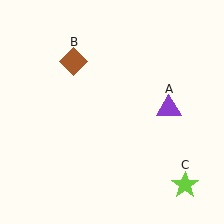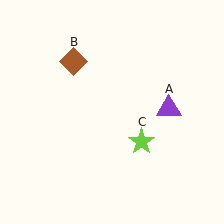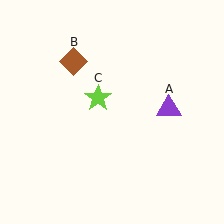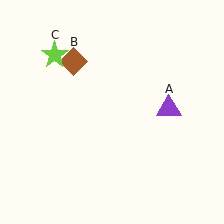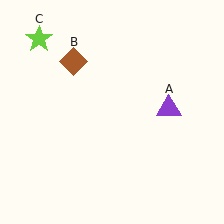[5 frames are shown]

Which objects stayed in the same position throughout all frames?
Purple triangle (object A) and brown diamond (object B) remained stationary.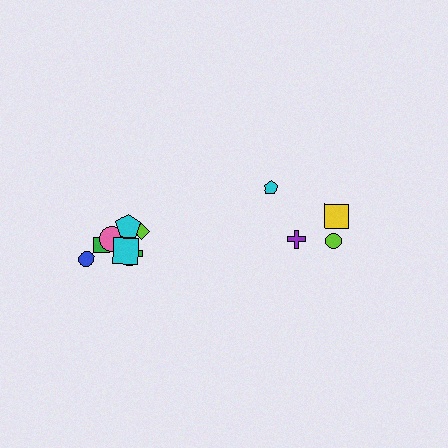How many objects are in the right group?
There are 4 objects.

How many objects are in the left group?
There are 7 objects.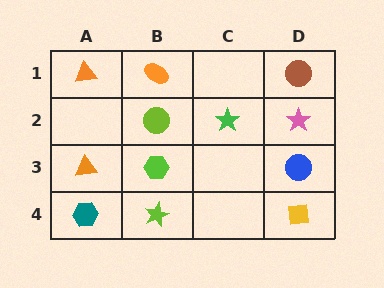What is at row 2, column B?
A lime circle.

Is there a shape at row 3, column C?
No, that cell is empty.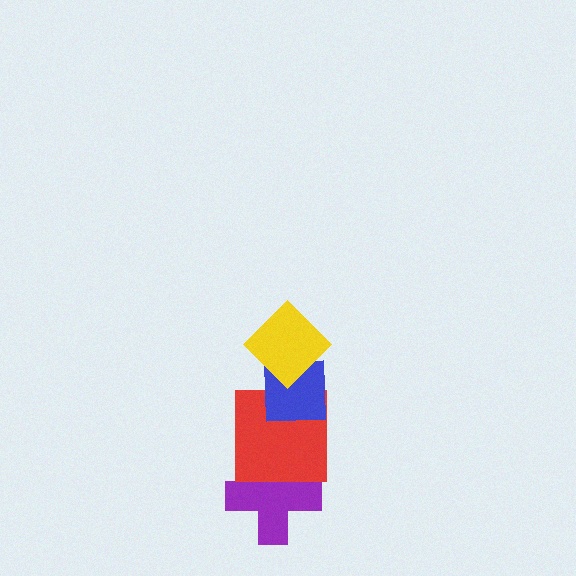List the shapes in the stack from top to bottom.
From top to bottom: the yellow diamond, the blue square, the red square, the purple cross.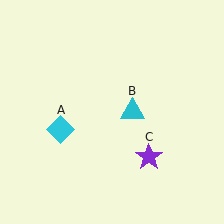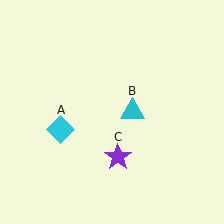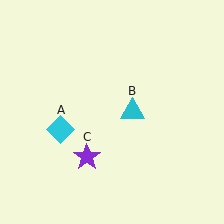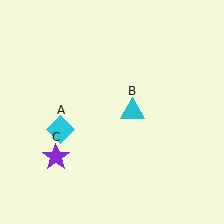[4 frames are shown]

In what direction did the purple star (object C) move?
The purple star (object C) moved left.